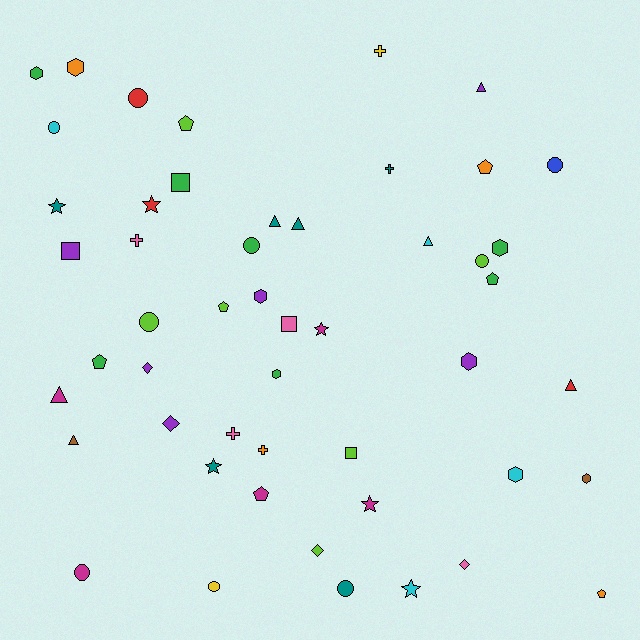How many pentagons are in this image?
There are 7 pentagons.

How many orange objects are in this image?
There are 4 orange objects.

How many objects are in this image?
There are 50 objects.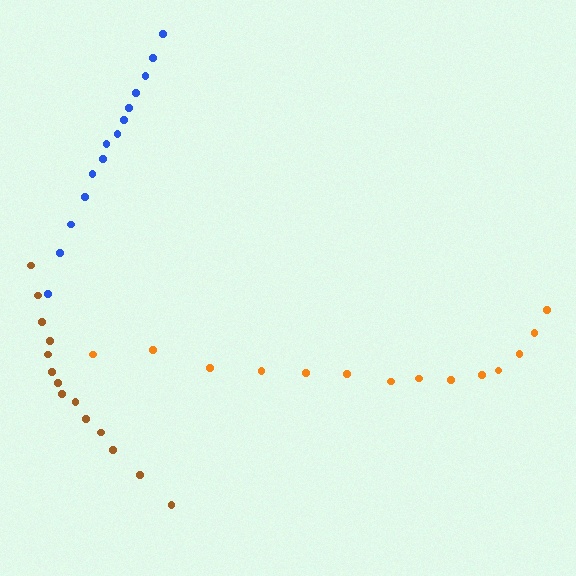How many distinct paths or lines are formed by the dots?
There are 3 distinct paths.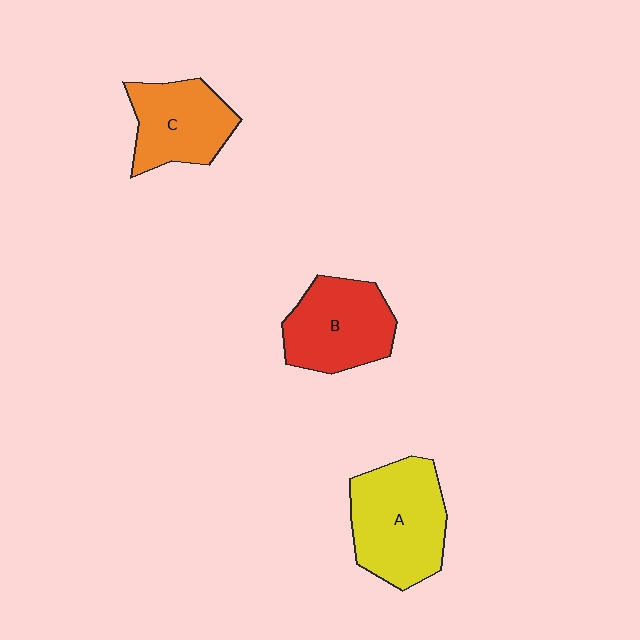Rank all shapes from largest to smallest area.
From largest to smallest: A (yellow), B (red), C (orange).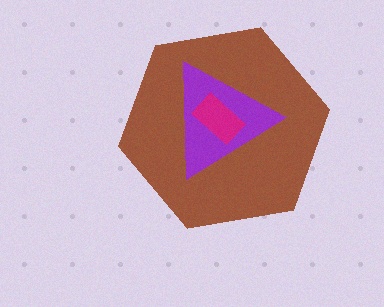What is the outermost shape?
The brown hexagon.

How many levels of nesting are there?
3.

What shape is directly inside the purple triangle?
The magenta rectangle.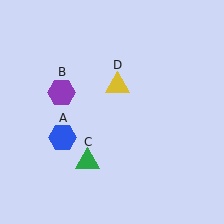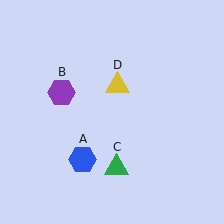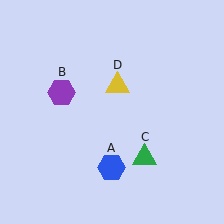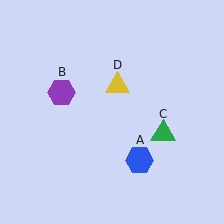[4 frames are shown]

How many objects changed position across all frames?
2 objects changed position: blue hexagon (object A), green triangle (object C).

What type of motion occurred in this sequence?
The blue hexagon (object A), green triangle (object C) rotated counterclockwise around the center of the scene.